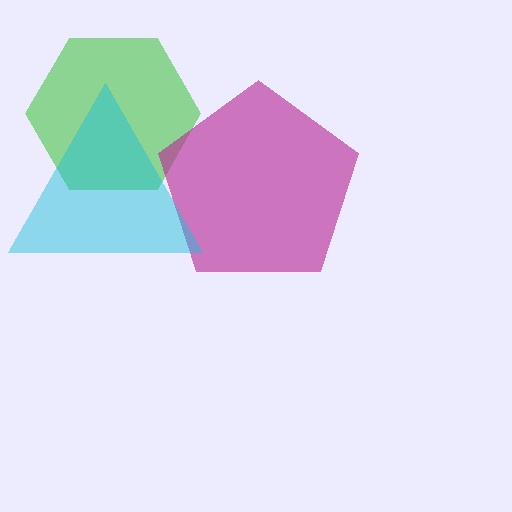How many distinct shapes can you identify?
There are 3 distinct shapes: a green hexagon, a magenta pentagon, a cyan triangle.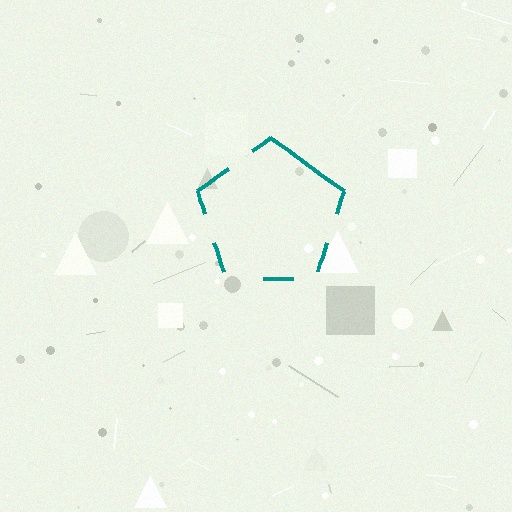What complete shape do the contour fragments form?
The contour fragments form a pentagon.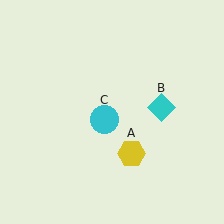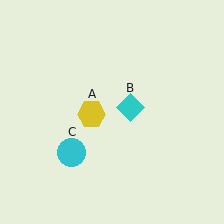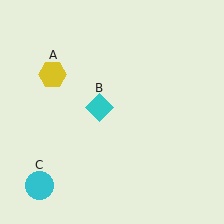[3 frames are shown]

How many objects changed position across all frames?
3 objects changed position: yellow hexagon (object A), cyan diamond (object B), cyan circle (object C).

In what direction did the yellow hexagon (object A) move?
The yellow hexagon (object A) moved up and to the left.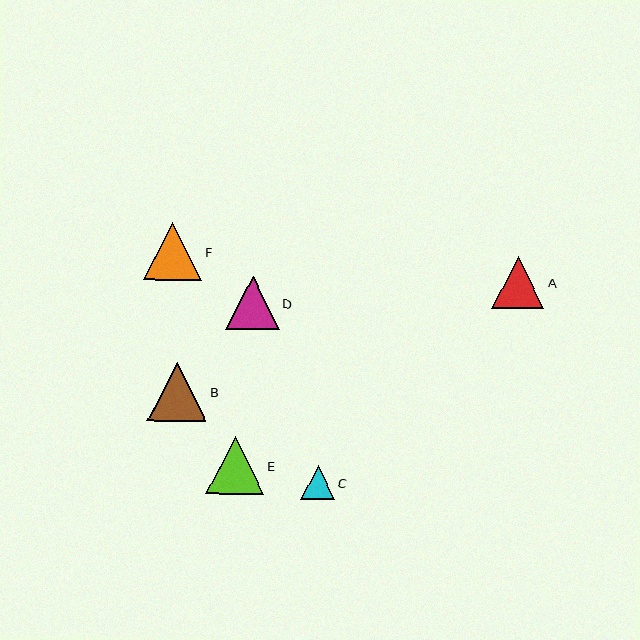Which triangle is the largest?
Triangle B is the largest with a size of approximately 59 pixels.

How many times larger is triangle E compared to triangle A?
Triangle E is approximately 1.1 times the size of triangle A.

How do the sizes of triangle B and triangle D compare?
Triangle B and triangle D are approximately the same size.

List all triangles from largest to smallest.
From largest to smallest: B, F, E, D, A, C.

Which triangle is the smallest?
Triangle C is the smallest with a size of approximately 34 pixels.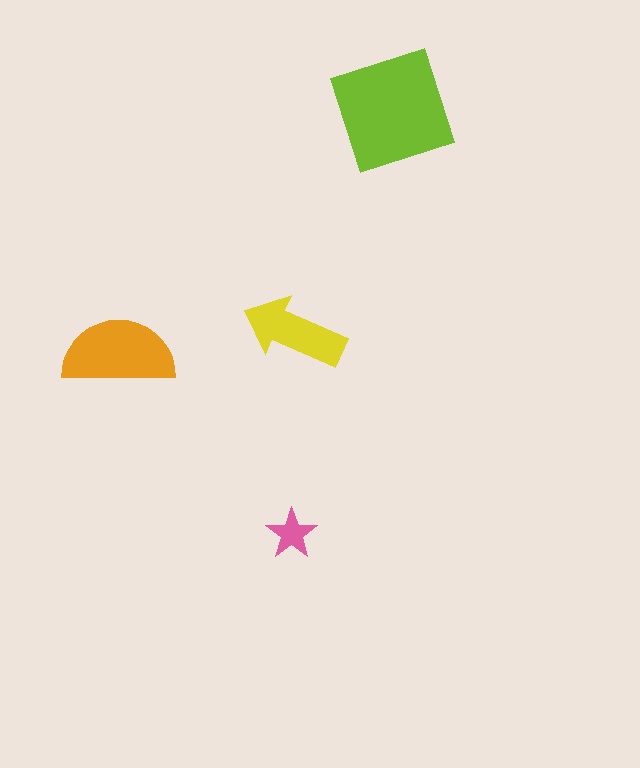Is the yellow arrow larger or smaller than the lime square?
Smaller.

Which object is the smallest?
The pink star.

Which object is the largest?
The lime square.